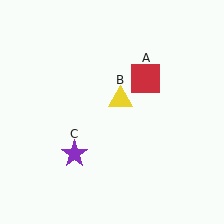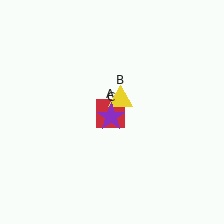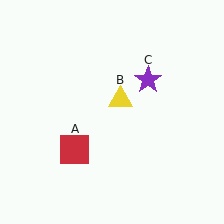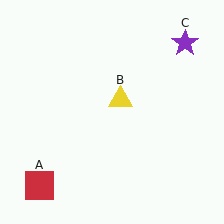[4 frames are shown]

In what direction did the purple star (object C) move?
The purple star (object C) moved up and to the right.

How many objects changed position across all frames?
2 objects changed position: red square (object A), purple star (object C).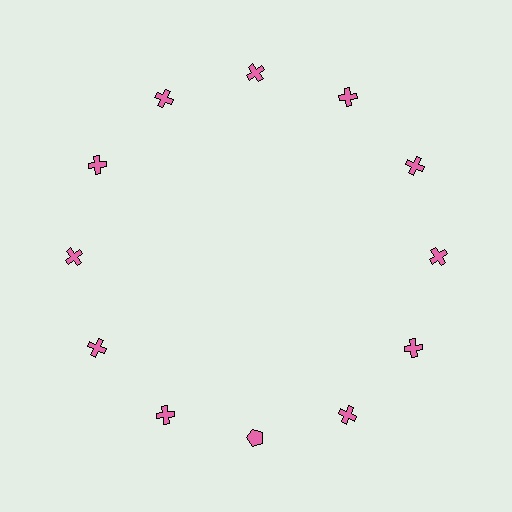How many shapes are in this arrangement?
There are 12 shapes arranged in a ring pattern.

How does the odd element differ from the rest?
It has a different shape: pentagon instead of cross.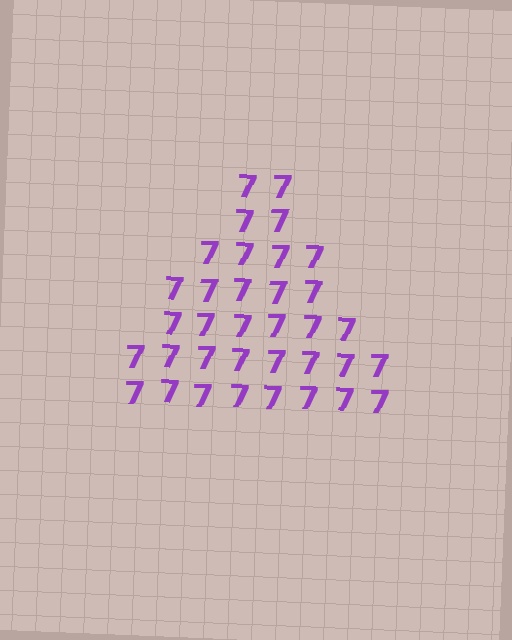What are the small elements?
The small elements are digit 7's.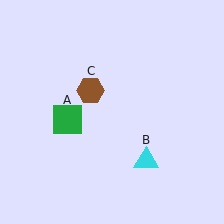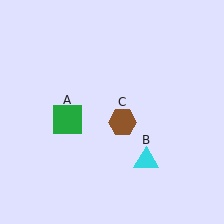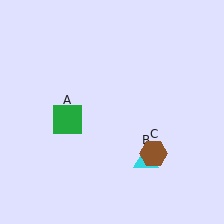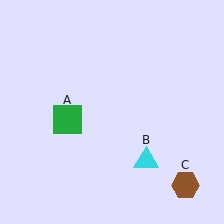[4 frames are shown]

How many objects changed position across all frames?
1 object changed position: brown hexagon (object C).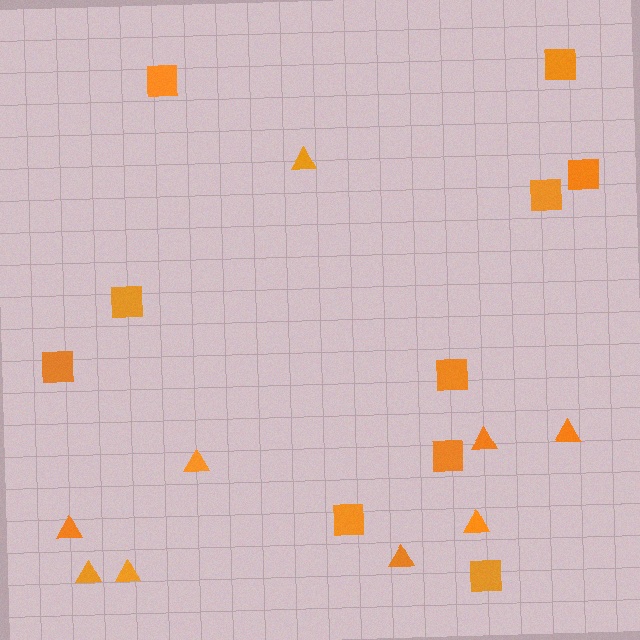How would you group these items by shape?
There are 2 groups: one group of triangles (9) and one group of squares (10).